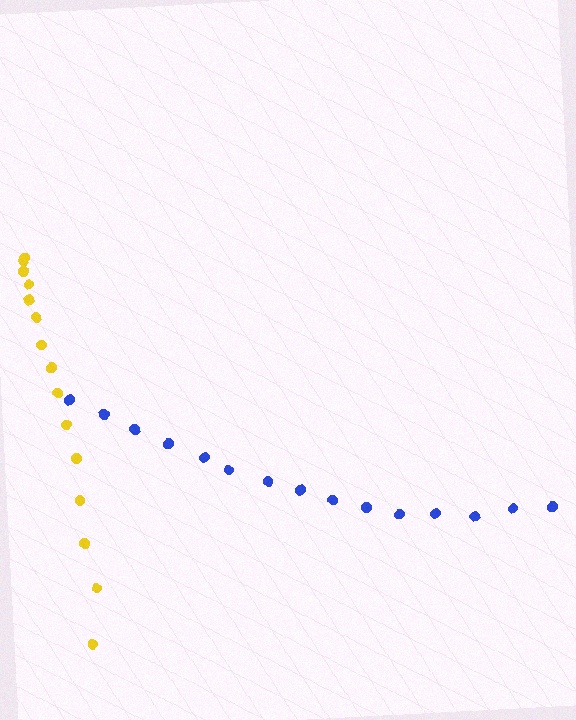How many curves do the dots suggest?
There are 2 distinct paths.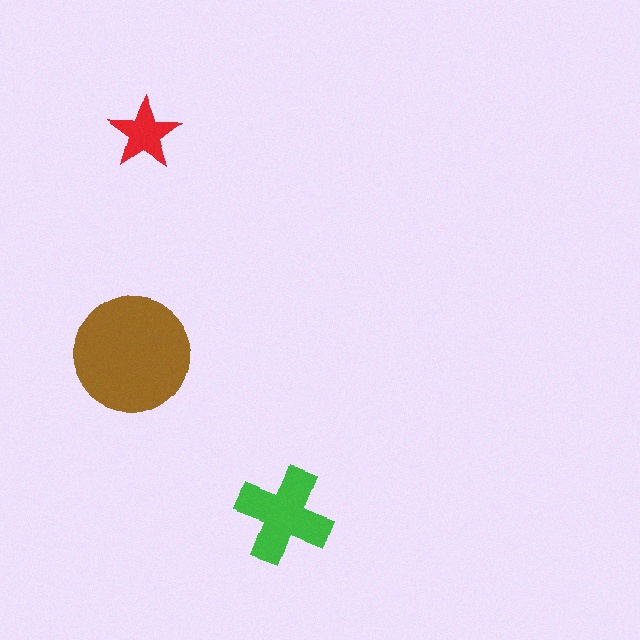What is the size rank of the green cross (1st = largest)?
2nd.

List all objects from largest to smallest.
The brown circle, the green cross, the red star.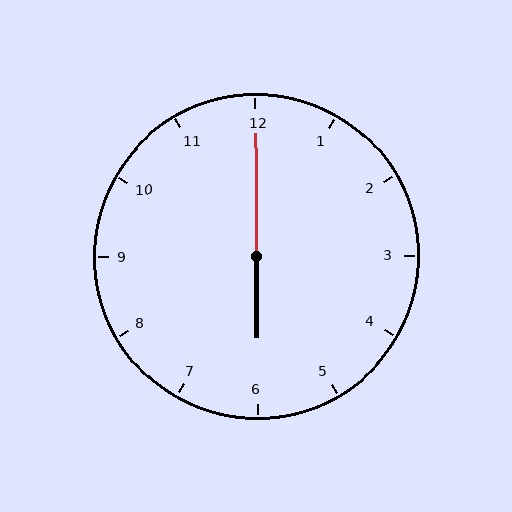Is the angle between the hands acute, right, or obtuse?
It is obtuse.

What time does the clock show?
6:00.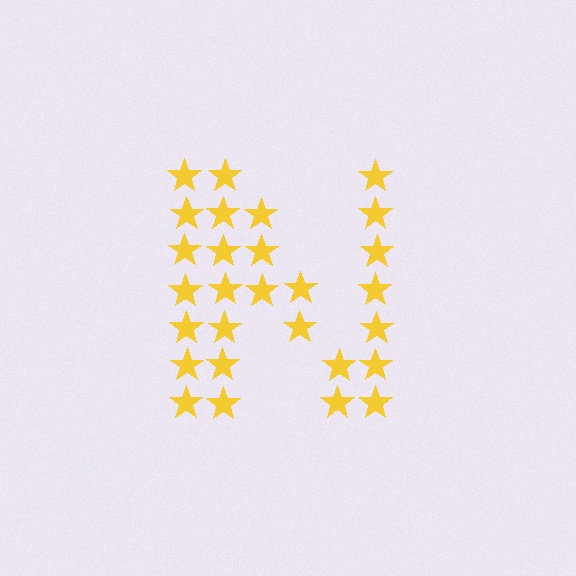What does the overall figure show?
The overall figure shows the letter N.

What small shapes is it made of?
It is made of small stars.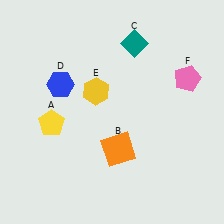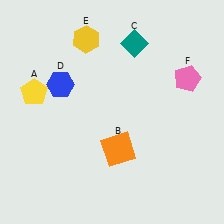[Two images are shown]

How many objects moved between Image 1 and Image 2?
2 objects moved between the two images.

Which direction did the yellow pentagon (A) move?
The yellow pentagon (A) moved up.